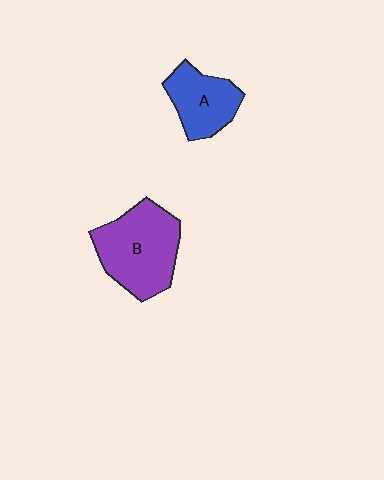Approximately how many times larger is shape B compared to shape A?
Approximately 1.6 times.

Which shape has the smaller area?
Shape A (blue).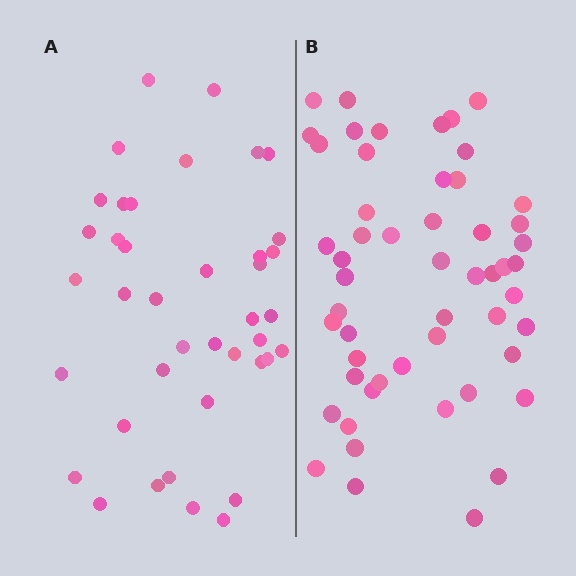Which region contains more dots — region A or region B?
Region B (the right region) has more dots.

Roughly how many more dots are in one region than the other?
Region B has approximately 15 more dots than region A.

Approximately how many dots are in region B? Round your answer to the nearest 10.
About 50 dots. (The exact count is 53, which rounds to 50.)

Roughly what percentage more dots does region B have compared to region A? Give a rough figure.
About 30% more.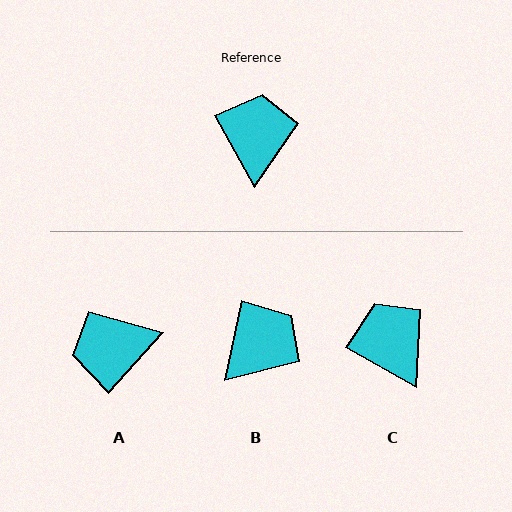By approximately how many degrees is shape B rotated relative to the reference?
Approximately 40 degrees clockwise.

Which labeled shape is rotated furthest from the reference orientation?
A, about 110 degrees away.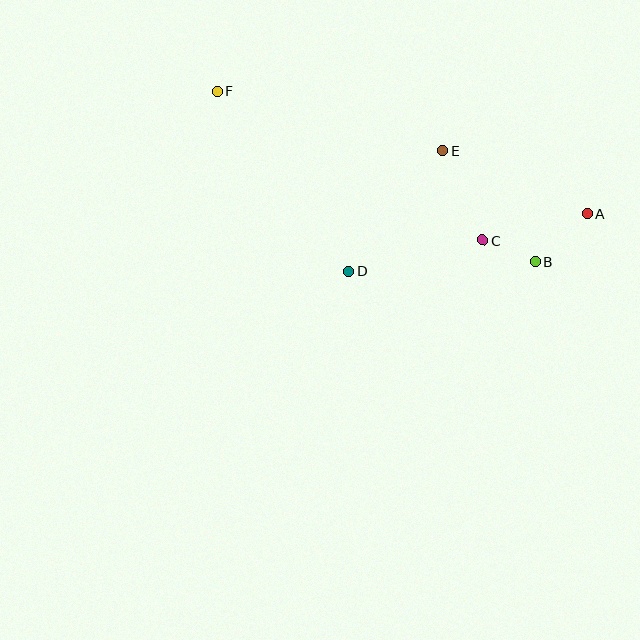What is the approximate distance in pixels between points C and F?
The distance between C and F is approximately 304 pixels.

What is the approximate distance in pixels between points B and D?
The distance between B and D is approximately 186 pixels.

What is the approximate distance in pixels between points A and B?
The distance between A and B is approximately 71 pixels.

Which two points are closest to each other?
Points B and C are closest to each other.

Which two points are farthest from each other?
Points A and F are farthest from each other.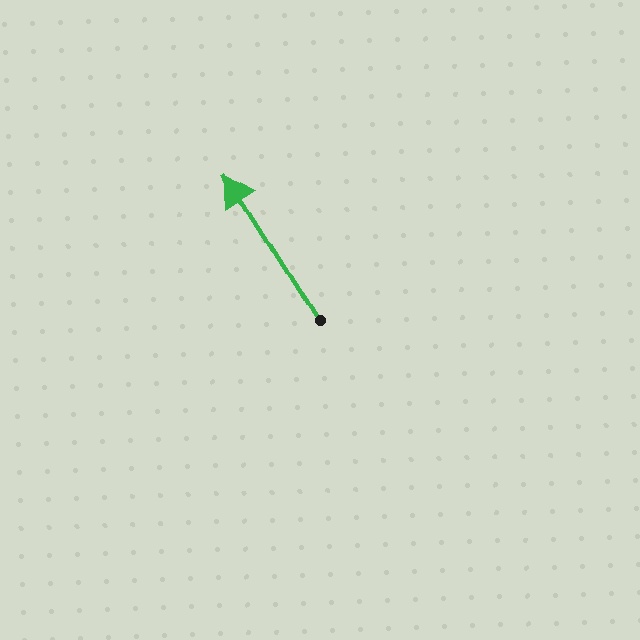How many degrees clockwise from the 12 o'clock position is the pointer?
Approximately 328 degrees.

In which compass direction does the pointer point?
Northwest.